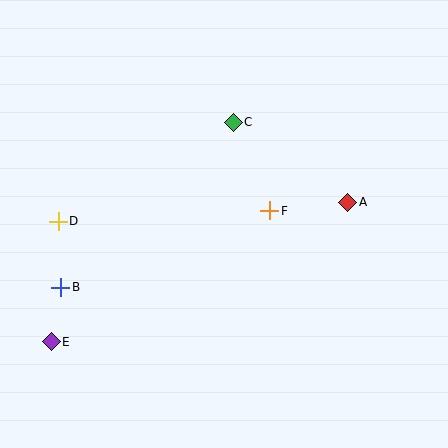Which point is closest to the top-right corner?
Point A is closest to the top-right corner.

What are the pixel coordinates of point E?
Point E is at (51, 342).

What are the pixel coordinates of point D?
Point D is at (58, 221).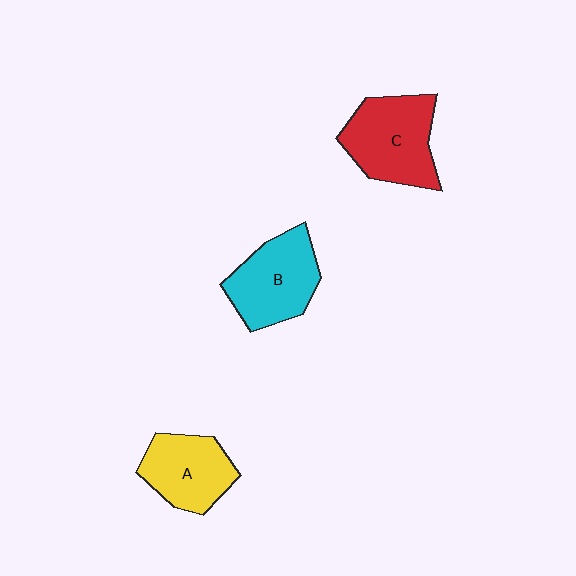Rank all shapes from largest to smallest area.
From largest to smallest: C (red), B (cyan), A (yellow).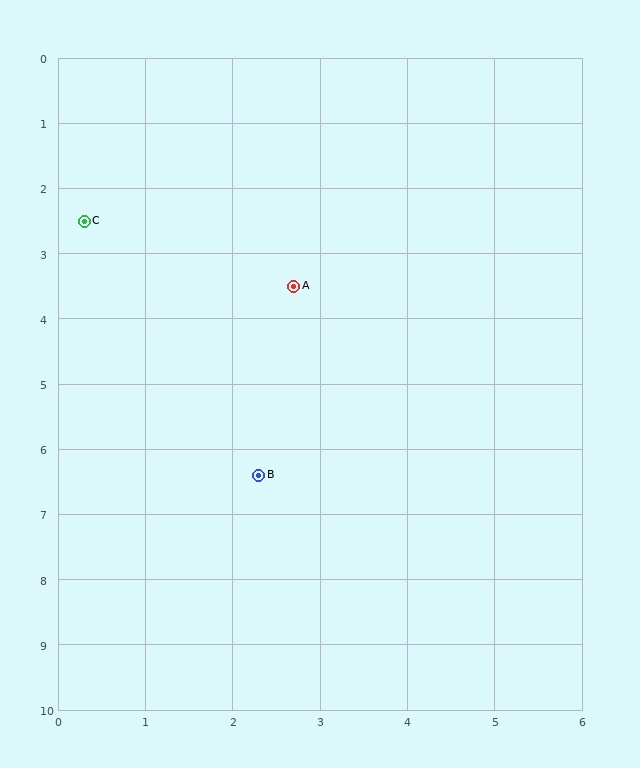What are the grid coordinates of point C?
Point C is at approximately (0.3, 2.5).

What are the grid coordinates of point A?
Point A is at approximately (2.7, 3.5).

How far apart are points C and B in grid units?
Points C and B are about 4.4 grid units apart.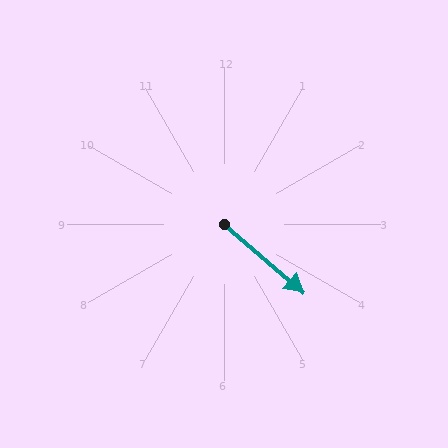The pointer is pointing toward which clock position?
Roughly 4 o'clock.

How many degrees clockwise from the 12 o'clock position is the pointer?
Approximately 131 degrees.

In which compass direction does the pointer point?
Southeast.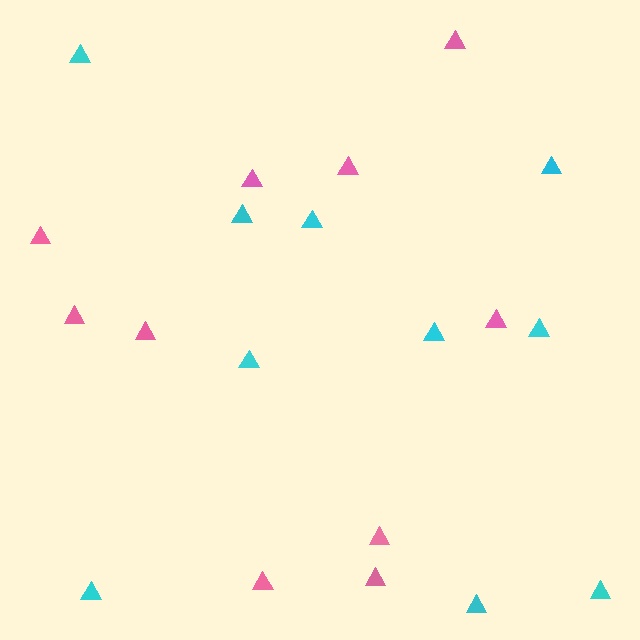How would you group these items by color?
There are 2 groups: one group of pink triangles (10) and one group of cyan triangles (10).